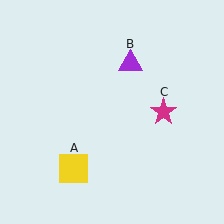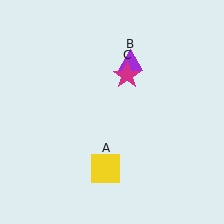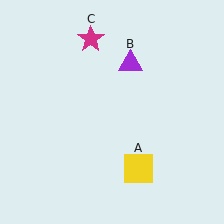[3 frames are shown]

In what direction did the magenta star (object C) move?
The magenta star (object C) moved up and to the left.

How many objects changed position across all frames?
2 objects changed position: yellow square (object A), magenta star (object C).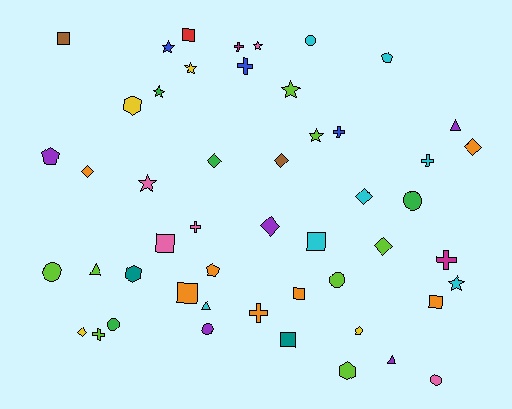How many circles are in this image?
There are 7 circles.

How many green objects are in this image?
There are 4 green objects.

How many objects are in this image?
There are 50 objects.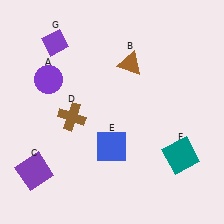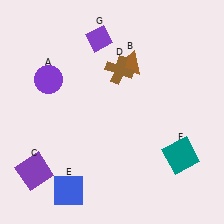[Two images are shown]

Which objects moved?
The objects that moved are: the brown cross (D), the blue square (E), the purple diamond (G).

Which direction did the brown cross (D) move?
The brown cross (D) moved right.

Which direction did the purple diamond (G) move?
The purple diamond (G) moved right.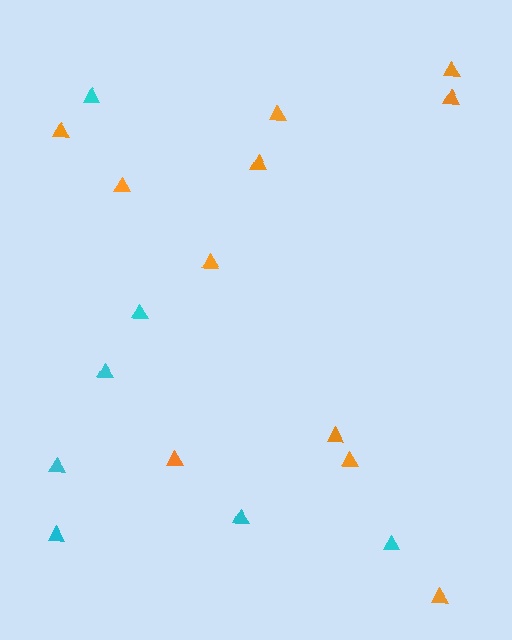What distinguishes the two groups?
There are 2 groups: one group of orange triangles (11) and one group of cyan triangles (7).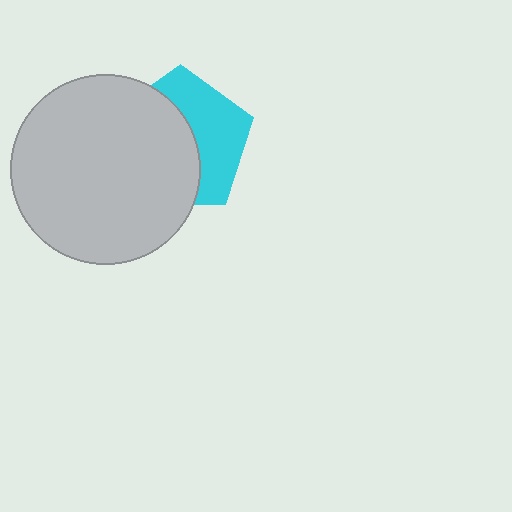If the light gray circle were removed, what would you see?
You would see the complete cyan pentagon.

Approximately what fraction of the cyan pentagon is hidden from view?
Roughly 56% of the cyan pentagon is hidden behind the light gray circle.